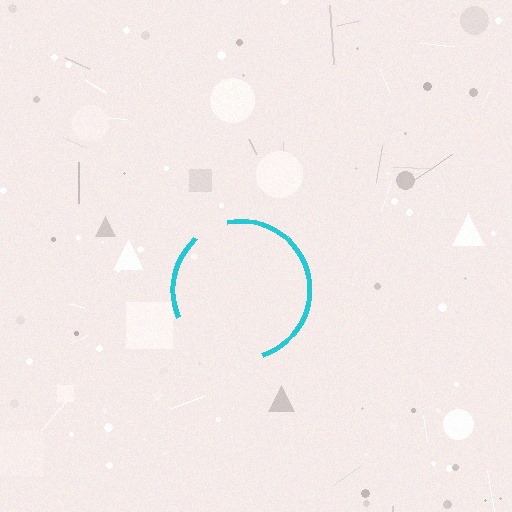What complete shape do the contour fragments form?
The contour fragments form a circle.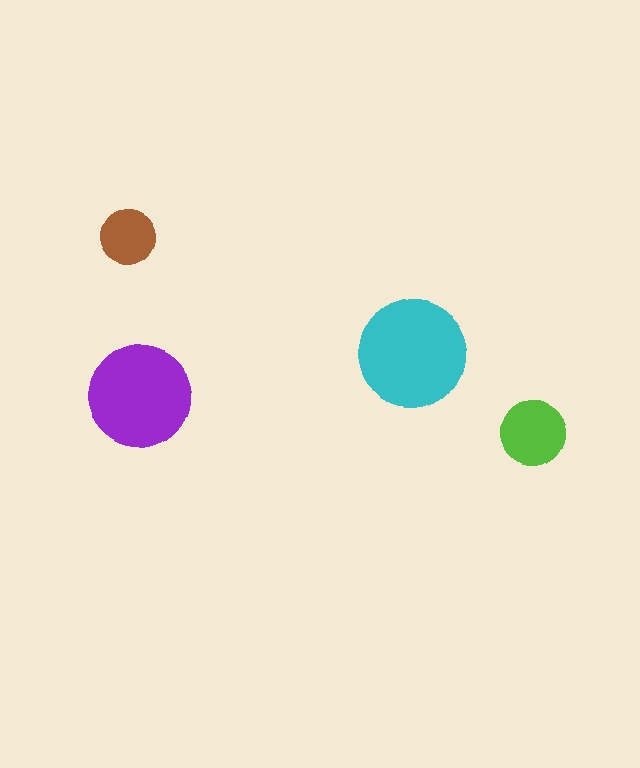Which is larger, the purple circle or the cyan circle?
The cyan one.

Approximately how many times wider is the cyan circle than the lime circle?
About 1.5 times wider.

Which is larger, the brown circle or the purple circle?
The purple one.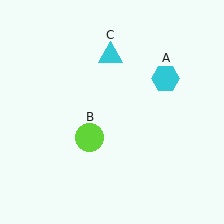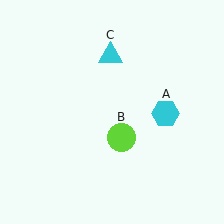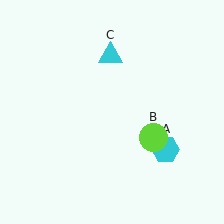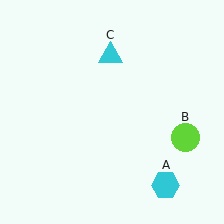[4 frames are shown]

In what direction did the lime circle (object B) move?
The lime circle (object B) moved right.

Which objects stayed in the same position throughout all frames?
Cyan triangle (object C) remained stationary.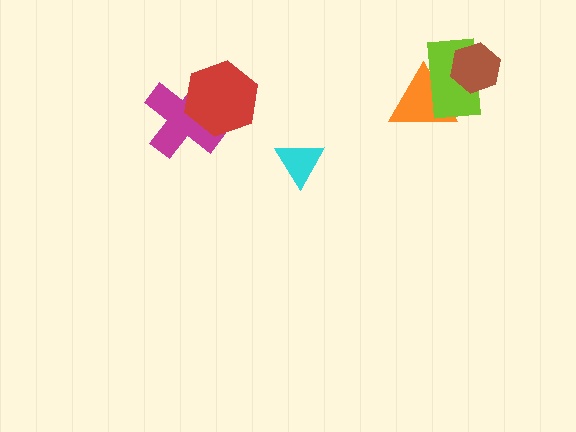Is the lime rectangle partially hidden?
Yes, it is partially covered by another shape.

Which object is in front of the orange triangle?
The lime rectangle is in front of the orange triangle.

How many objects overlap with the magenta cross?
1 object overlaps with the magenta cross.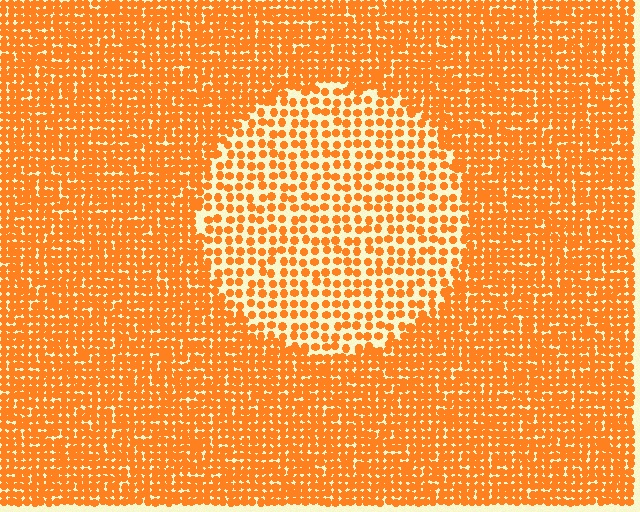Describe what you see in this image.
The image contains small orange elements arranged at two different densities. A circle-shaped region is visible where the elements are less densely packed than the surrounding area.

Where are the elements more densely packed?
The elements are more densely packed outside the circle boundary.